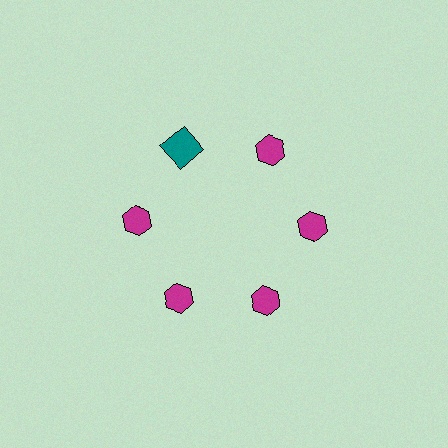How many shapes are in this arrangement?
There are 6 shapes arranged in a ring pattern.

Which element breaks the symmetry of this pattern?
The teal square at roughly the 11 o'clock position breaks the symmetry. All other shapes are magenta hexagons.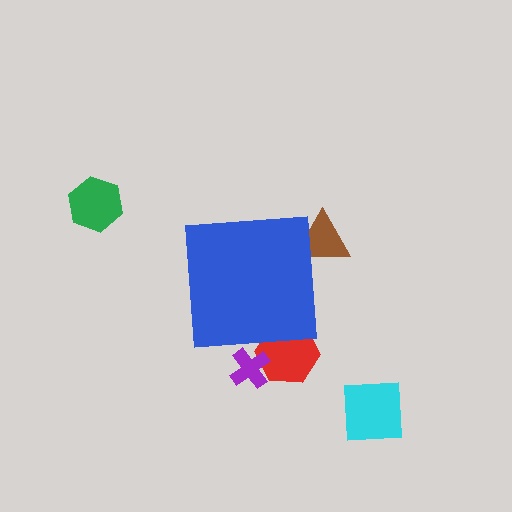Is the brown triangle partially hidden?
Yes, the brown triangle is partially hidden behind the blue square.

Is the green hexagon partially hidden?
No, the green hexagon is fully visible.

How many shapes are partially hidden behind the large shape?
3 shapes are partially hidden.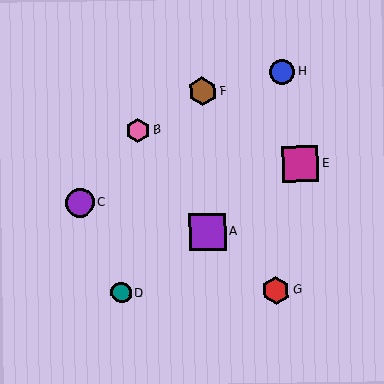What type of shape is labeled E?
Shape E is a magenta square.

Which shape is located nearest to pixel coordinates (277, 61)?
The blue circle (labeled H) at (282, 72) is nearest to that location.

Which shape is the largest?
The magenta square (labeled E) is the largest.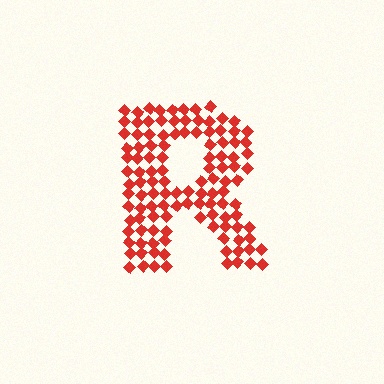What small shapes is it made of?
It is made of small diamonds.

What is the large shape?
The large shape is the letter R.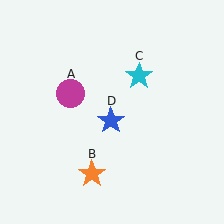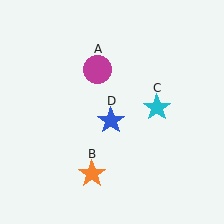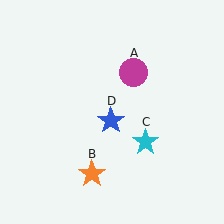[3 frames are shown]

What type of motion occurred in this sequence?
The magenta circle (object A), cyan star (object C) rotated clockwise around the center of the scene.